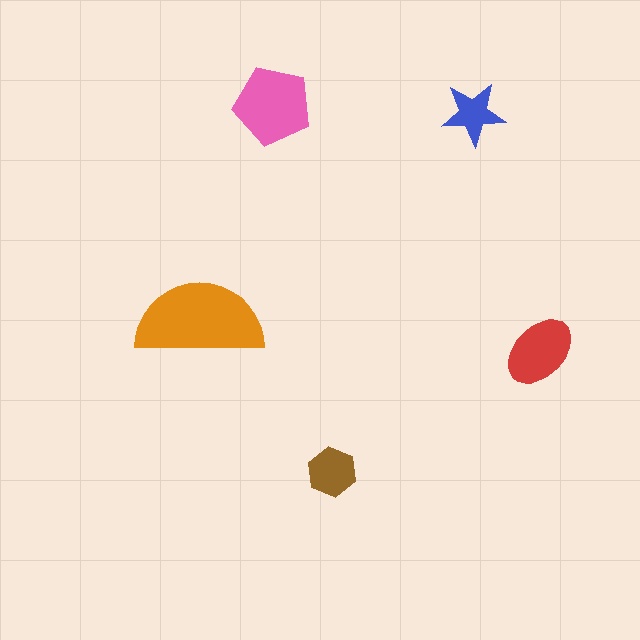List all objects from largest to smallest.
The orange semicircle, the pink pentagon, the red ellipse, the brown hexagon, the blue star.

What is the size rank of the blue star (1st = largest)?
5th.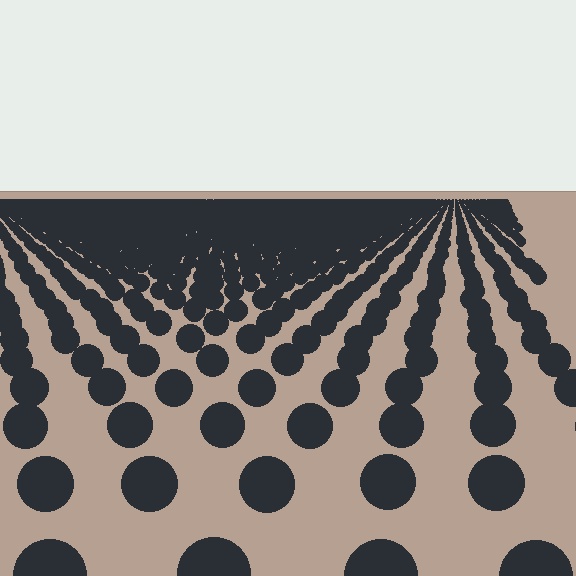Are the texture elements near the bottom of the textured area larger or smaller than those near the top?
Larger. Near the bottom, elements are closer to the viewer and appear at a bigger on-screen size.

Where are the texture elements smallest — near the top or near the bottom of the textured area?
Near the top.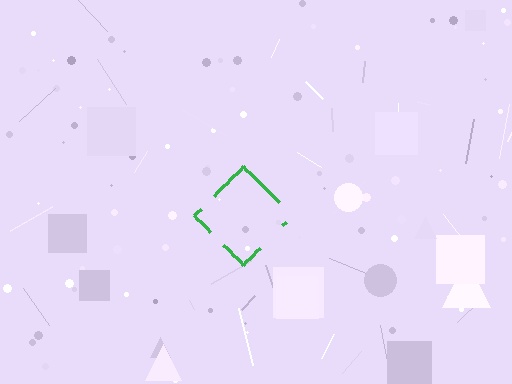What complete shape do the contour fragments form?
The contour fragments form a diamond.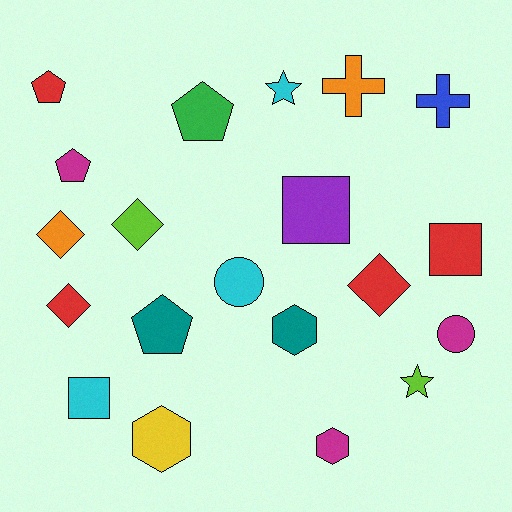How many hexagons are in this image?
There are 3 hexagons.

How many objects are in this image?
There are 20 objects.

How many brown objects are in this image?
There are no brown objects.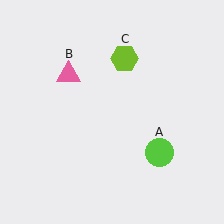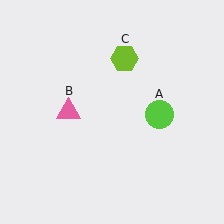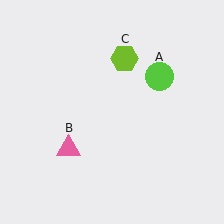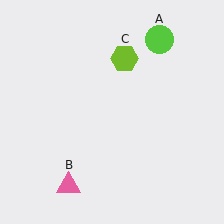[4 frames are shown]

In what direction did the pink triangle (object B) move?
The pink triangle (object B) moved down.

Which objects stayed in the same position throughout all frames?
Lime hexagon (object C) remained stationary.